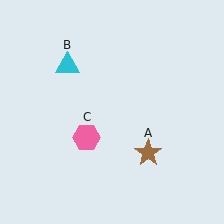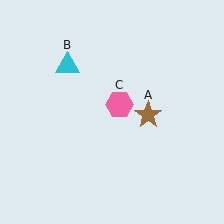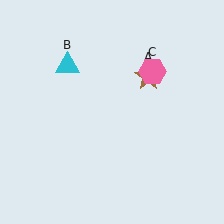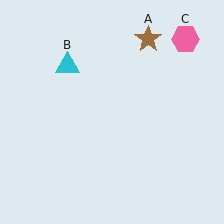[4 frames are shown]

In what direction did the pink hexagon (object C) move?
The pink hexagon (object C) moved up and to the right.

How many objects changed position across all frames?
2 objects changed position: brown star (object A), pink hexagon (object C).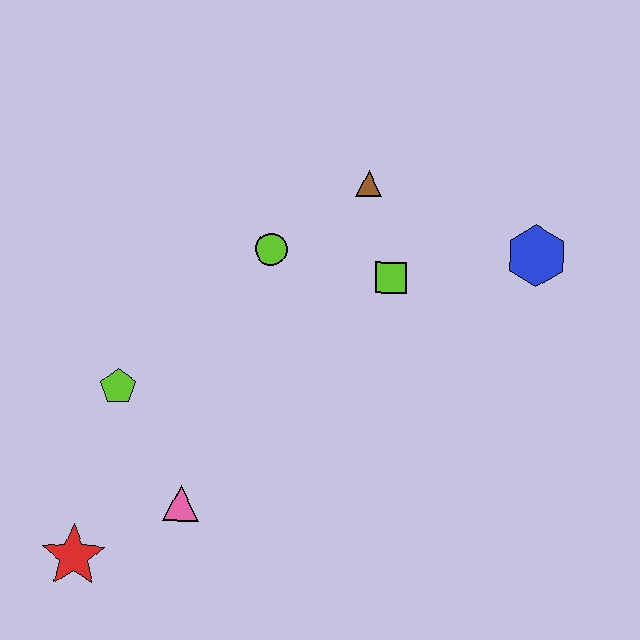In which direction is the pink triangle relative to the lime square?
The pink triangle is below the lime square.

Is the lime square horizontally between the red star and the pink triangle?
No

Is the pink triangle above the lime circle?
No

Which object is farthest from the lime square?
The red star is farthest from the lime square.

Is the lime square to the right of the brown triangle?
Yes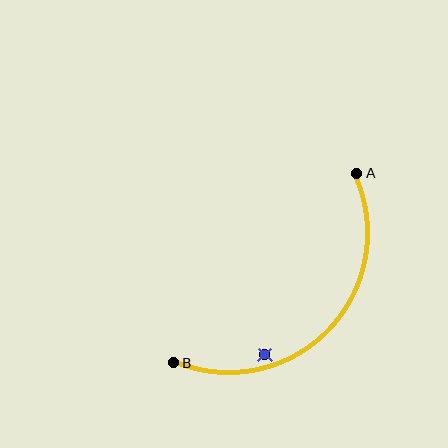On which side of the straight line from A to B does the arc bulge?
The arc bulges below and to the right of the straight line connecting A and B.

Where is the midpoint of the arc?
The arc midpoint is the point on the curve farthest from the straight line joining A and B. It sits below and to the right of that line.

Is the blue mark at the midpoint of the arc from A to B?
No — the blue mark does not lie on the arc at all. It sits slightly inside the curve.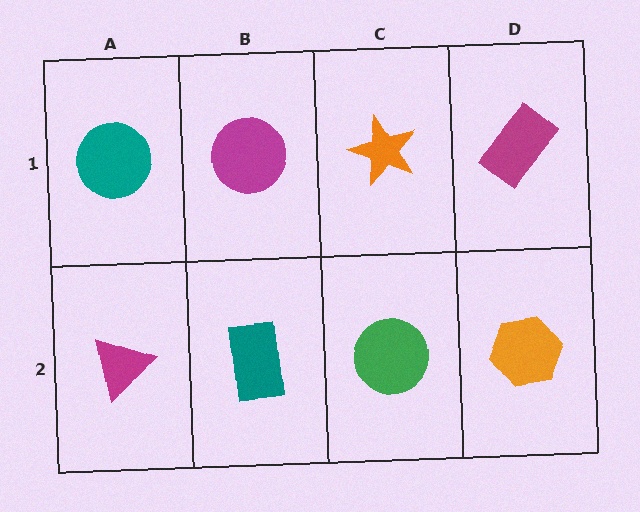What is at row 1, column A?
A teal circle.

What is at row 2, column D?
An orange hexagon.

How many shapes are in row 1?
4 shapes.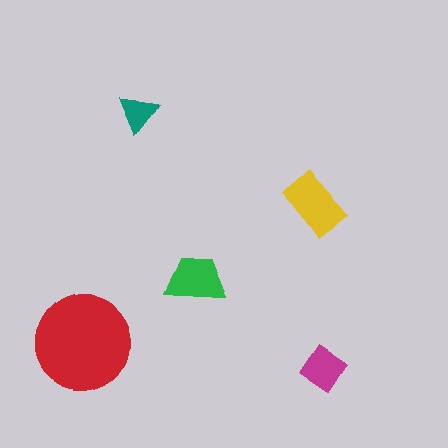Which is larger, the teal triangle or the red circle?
The red circle.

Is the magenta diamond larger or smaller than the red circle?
Smaller.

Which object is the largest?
The red circle.